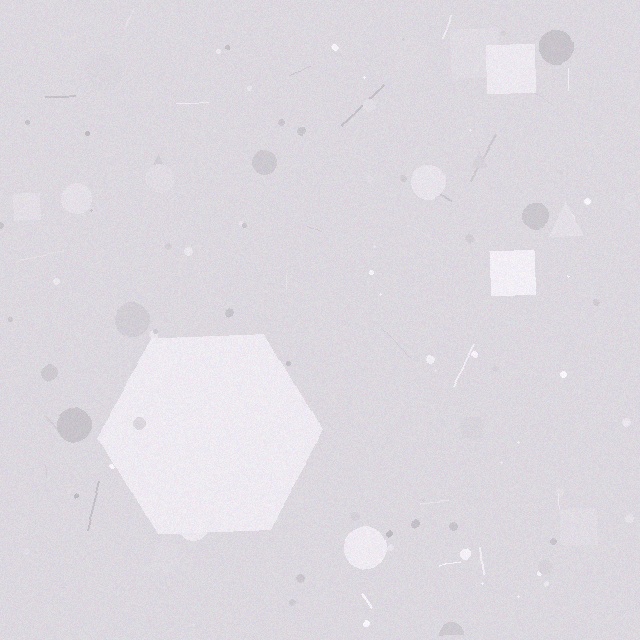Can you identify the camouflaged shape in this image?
The camouflaged shape is a hexagon.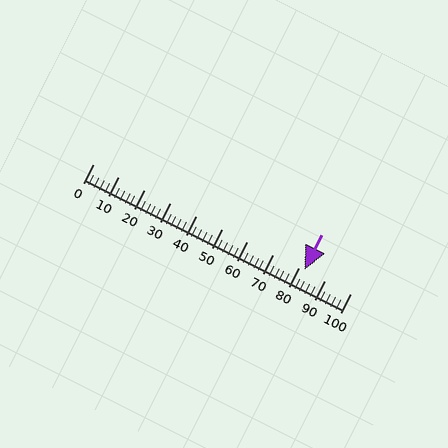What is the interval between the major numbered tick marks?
The major tick marks are spaced 10 units apart.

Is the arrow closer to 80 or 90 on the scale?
The arrow is closer to 80.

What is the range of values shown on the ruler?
The ruler shows values from 0 to 100.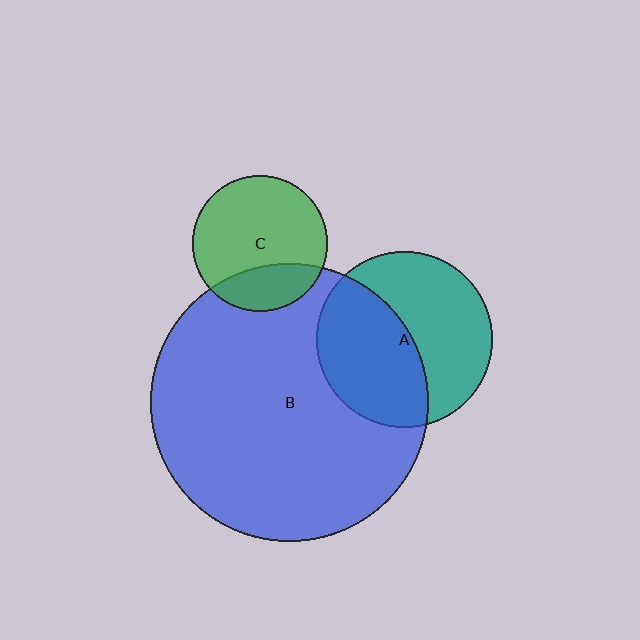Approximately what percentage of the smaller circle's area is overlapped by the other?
Approximately 25%.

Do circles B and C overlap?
Yes.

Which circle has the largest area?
Circle B (blue).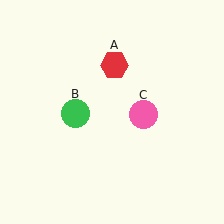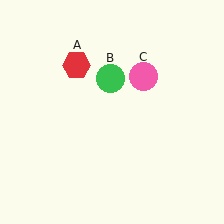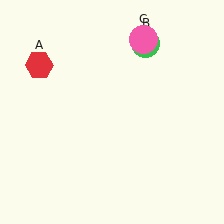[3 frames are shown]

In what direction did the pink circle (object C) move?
The pink circle (object C) moved up.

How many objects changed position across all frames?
3 objects changed position: red hexagon (object A), green circle (object B), pink circle (object C).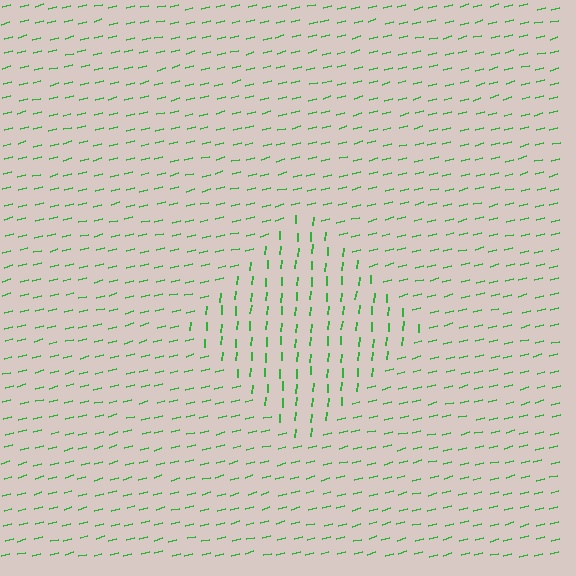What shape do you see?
I see a diamond.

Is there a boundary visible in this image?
Yes, there is a texture boundary formed by a change in line orientation.